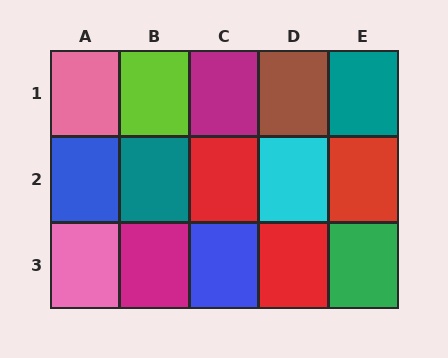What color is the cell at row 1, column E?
Teal.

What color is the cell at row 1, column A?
Pink.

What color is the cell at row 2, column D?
Cyan.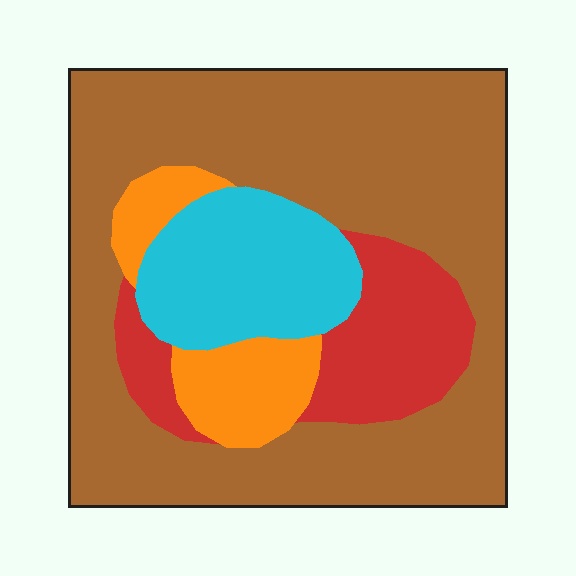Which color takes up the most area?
Brown, at roughly 60%.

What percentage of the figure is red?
Red covers around 15% of the figure.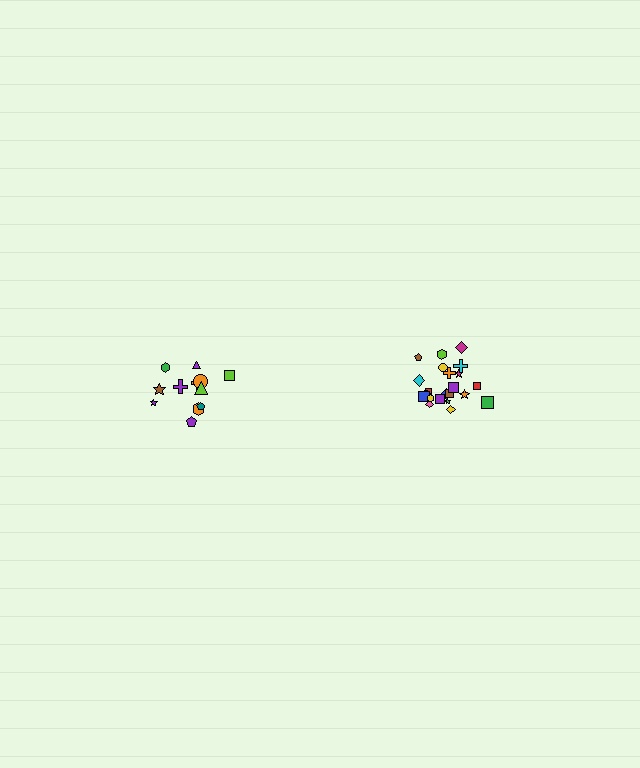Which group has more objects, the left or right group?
The right group.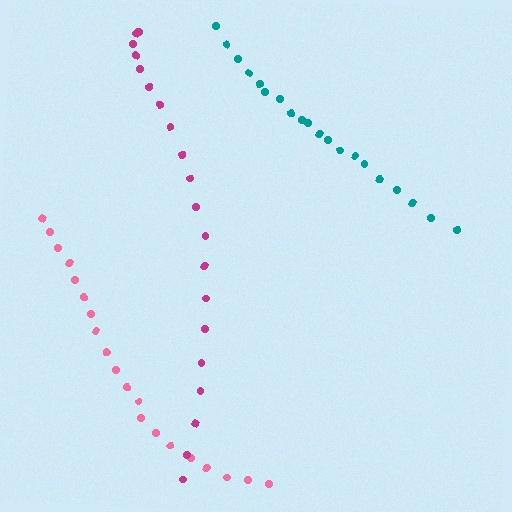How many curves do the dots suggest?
There are 3 distinct paths.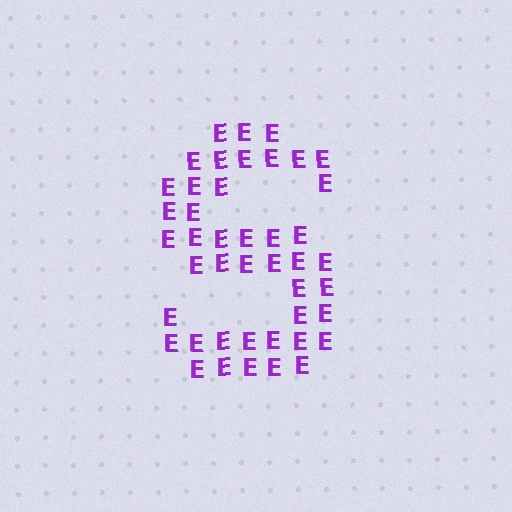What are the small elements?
The small elements are letter E's.